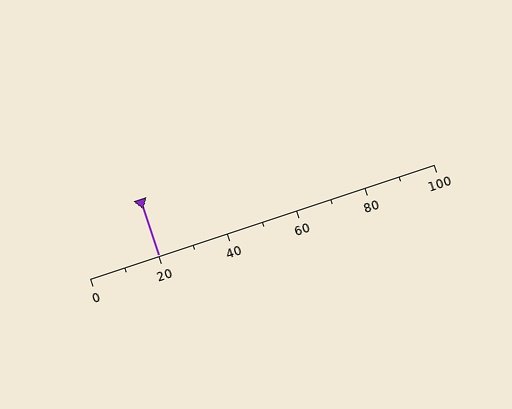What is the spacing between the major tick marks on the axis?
The major ticks are spaced 20 apart.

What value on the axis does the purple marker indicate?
The marker indicates approximately 20.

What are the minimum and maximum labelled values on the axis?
The axis runs from 0 to 100.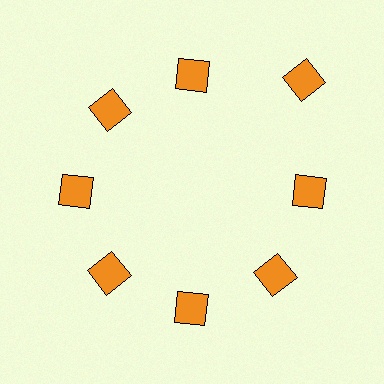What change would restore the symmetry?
The symmetry would be restored by moving it inward, back onto the ring so that all 8 diamonds sit at equal angles and equal distance from the center.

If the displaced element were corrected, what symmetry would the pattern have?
It would have 8-fold rotational symmetry — the pattern would map onto itself every 45 degrees.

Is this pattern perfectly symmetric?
No. The 8 orange diamonds are arranged in a ring, but one element near the 2 o'clock position is pushed outward from the center, breaking the 8-fold rotational symmetry.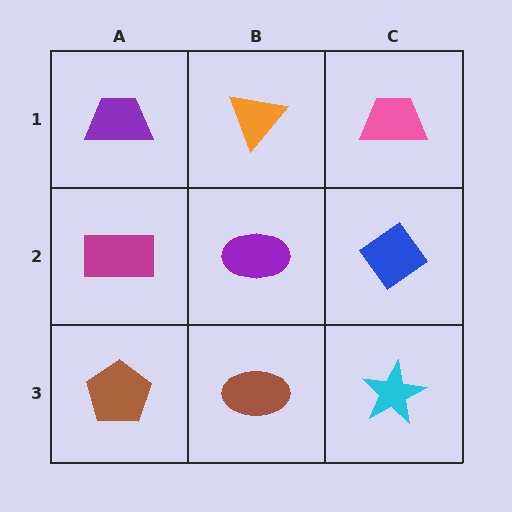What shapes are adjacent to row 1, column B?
A purple ellipse (row 2, column B), a purple trapezoid (row 1, column A), a pink trapezoid (row 1, column C).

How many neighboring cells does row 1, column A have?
2.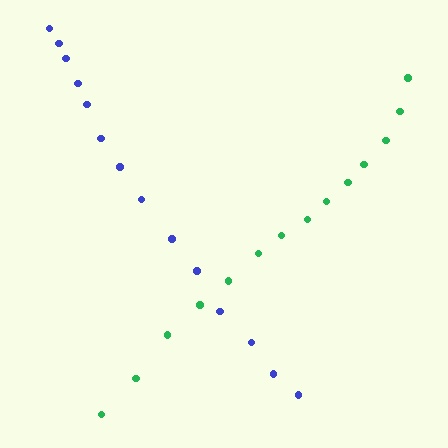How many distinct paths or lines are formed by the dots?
There are 2 distinct paths.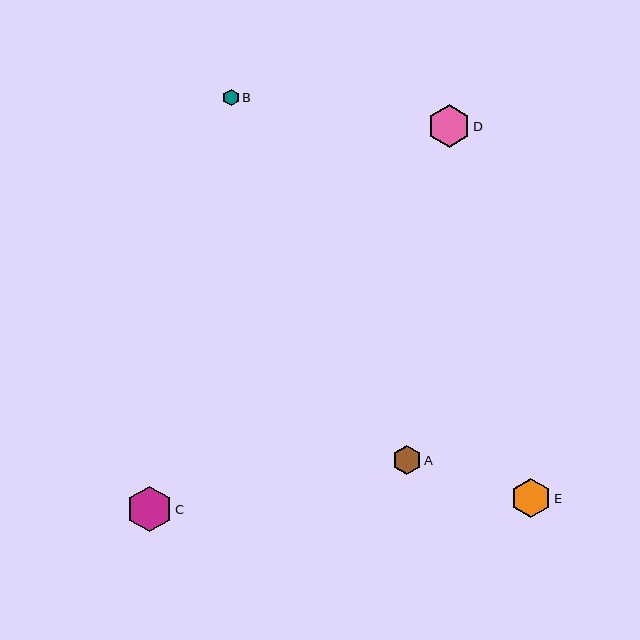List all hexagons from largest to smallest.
From largest to smallest: C, D, E, A, B.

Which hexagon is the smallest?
Hexagon B is the smallest with a size of approximately 16 pixels.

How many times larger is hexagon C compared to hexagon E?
Hexagon C is approximately 1.1 times the size of hexagon E.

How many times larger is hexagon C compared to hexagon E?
Hexagon C is approximately 1.1 times the size of hexagon E.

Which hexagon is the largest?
Hexagon C is the largest with a size of approximately 46 pixels.